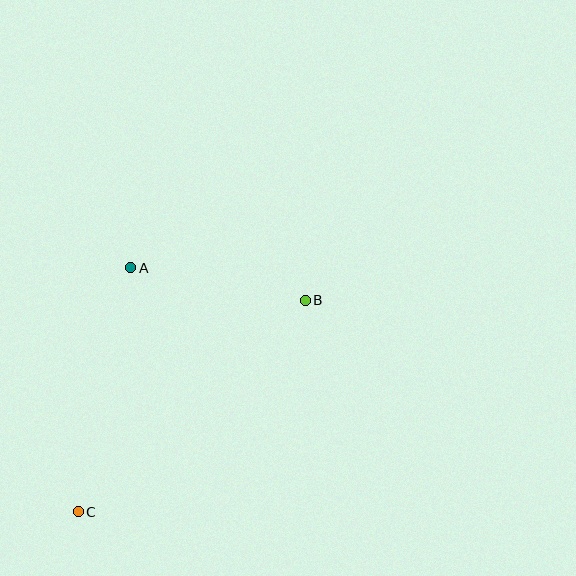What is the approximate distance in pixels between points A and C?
The distance between A and C is approximately 249 pixels.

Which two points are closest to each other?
Points A and B are closest to each other.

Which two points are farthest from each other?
Points B and C are farthest from each other.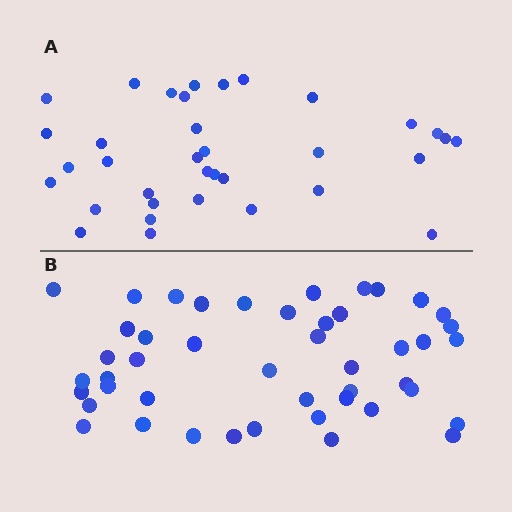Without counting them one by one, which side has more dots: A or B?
Region B (the bottom region) has more dots.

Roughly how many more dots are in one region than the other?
Region B has roughly 12 or so more dots than region A.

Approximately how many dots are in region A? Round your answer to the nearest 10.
About 40 dots. (The exact count is 35, which rounds to 40.)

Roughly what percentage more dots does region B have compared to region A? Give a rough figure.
About 30% more.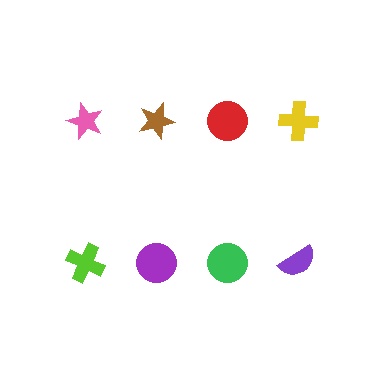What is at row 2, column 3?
A green circle.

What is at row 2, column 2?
A purple circle.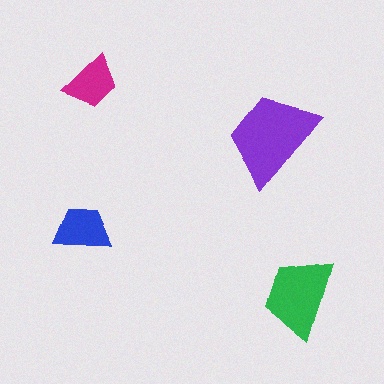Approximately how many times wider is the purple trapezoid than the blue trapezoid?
About 1.5 times wider.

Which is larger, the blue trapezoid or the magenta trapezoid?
The blue one.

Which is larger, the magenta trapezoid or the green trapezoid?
The green one.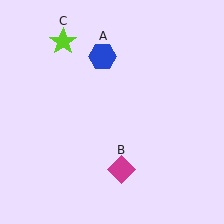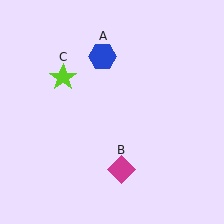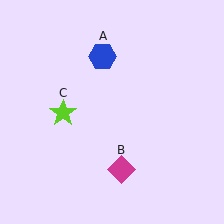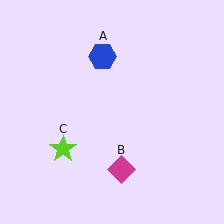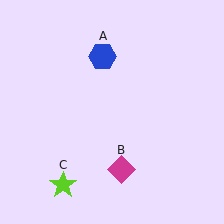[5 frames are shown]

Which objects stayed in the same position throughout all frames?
Blue hexagon (object A) and magenta diamond (object B) remained stationary.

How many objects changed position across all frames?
1 object changed position: lime star (object C).